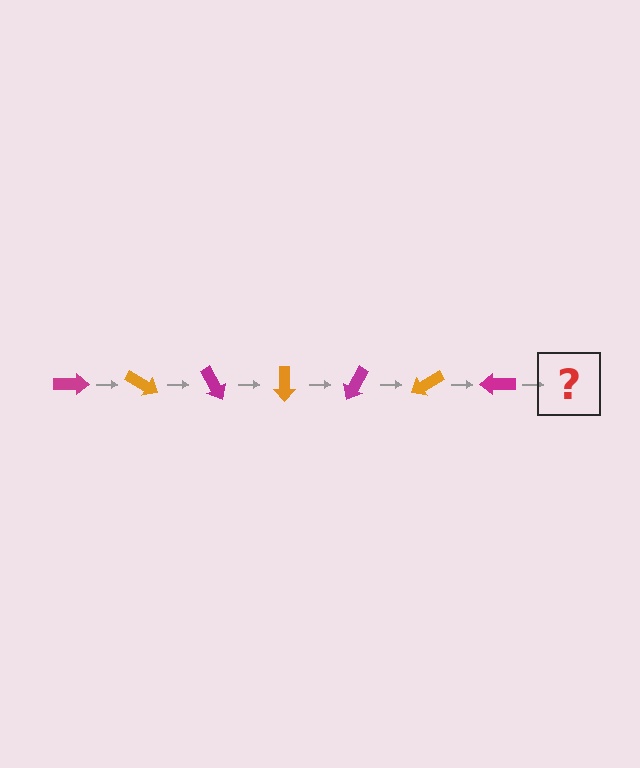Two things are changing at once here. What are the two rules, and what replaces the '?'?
The two rules are that it rotates 30 degrees each step and the color cycles through magenta and orange. The '?' should be an orange arrow, rotated 210 degrees from the start.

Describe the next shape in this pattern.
It should be an orange arrow, rotated 210 degrees from the start.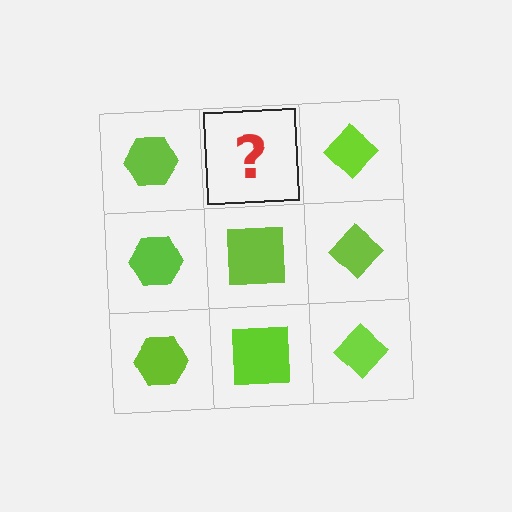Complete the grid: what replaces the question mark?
The question mark should be replaced with a lime square.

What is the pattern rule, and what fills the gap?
The rule is that each column has a consistent shape. The gap should be filled with a lime square.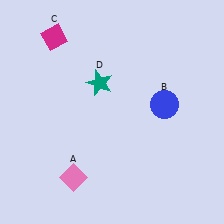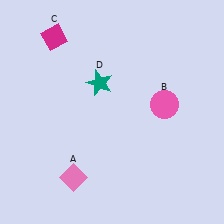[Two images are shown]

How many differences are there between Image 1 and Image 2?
There is 1 difference between the two images.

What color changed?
The circle (B) changed from blue in Image 1 to pink in Image 2.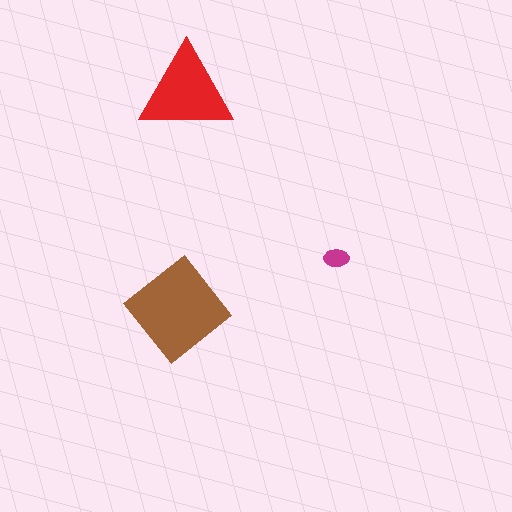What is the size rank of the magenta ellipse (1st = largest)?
3rd.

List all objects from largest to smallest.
The brown diamond, the red triangle, the magenta ellipse.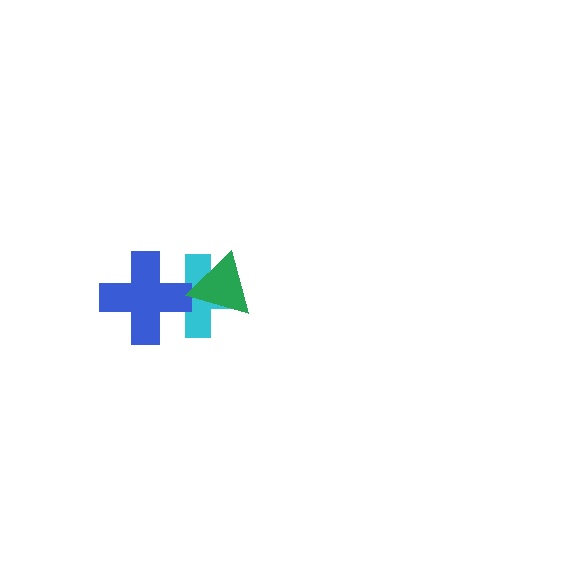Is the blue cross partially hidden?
No, no other shape covers it.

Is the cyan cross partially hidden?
Yes, it is partially covered by another shape.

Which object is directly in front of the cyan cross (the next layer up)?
The blue cross is directly in front of the cyan cross.